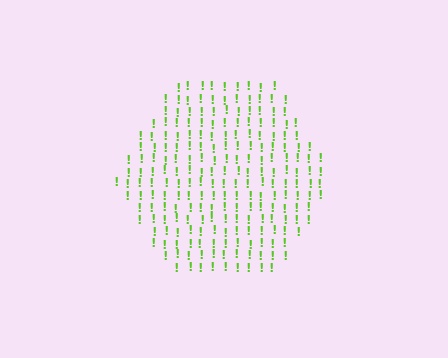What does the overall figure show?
The overall figure shows a hexagon.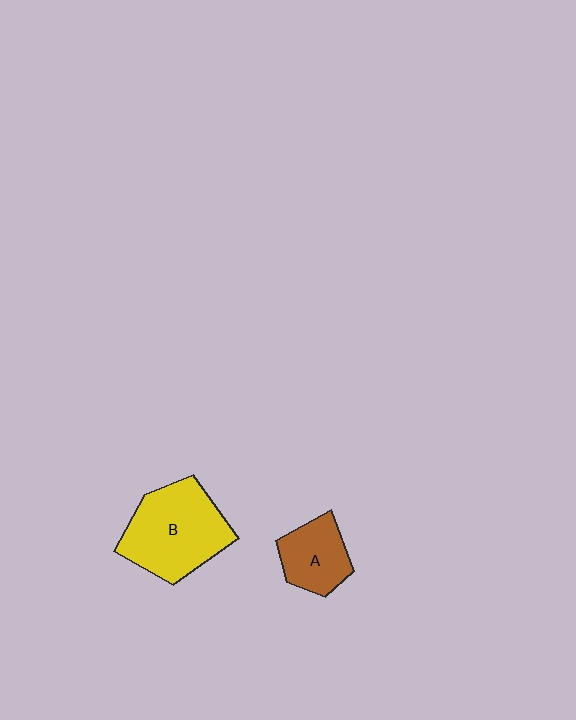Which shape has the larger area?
Shape B (yellow).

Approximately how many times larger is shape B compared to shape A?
Approximately 1.8 times.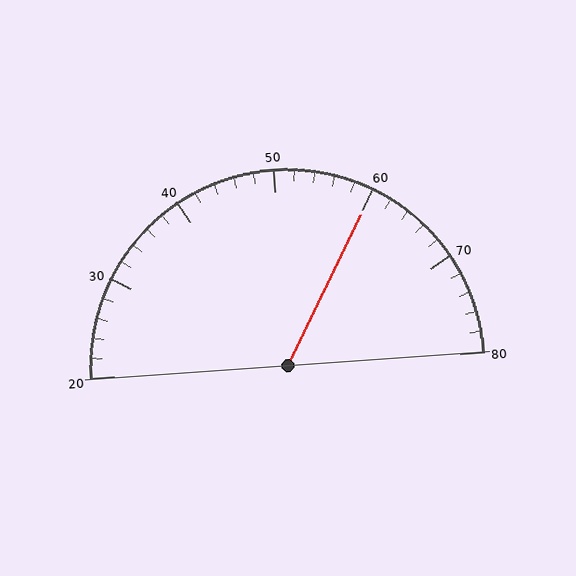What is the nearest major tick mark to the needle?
The nearest major tick mark is 60.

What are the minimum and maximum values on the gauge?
The gauge ranges from 20 to 80.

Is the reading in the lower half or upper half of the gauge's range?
The reading is in the upper half of the range (20 to 80).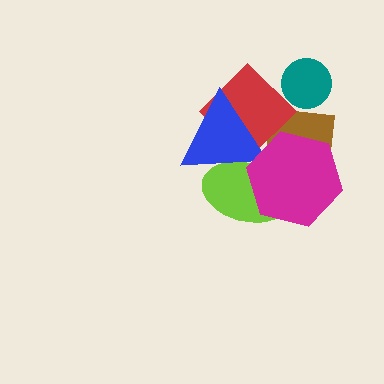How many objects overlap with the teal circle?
1 object overlaps with the teal circle.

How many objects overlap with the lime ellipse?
3 objects overlap with the lime ellipse.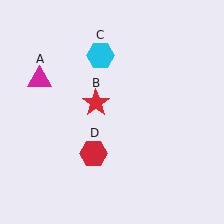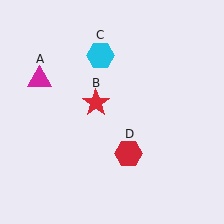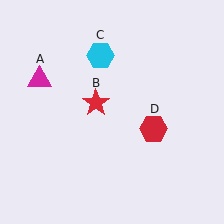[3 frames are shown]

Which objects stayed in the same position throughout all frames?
Magenta triangle (object A) and red star (object B) and cyan hexagon (object C) remained stationary.